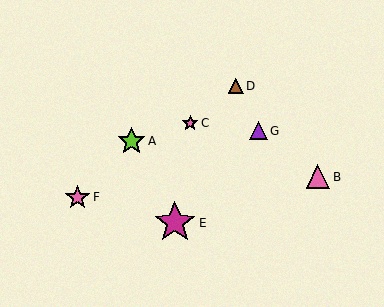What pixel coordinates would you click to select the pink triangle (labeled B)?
Click at (318, 177) to select the pink triangle B.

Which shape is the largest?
The magenta star (labeled E) is the largest.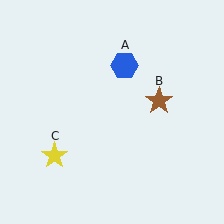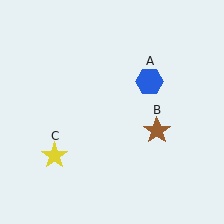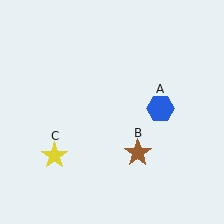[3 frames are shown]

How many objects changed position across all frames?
2 objects changed position: blue hexagon (object A), brown star (object B).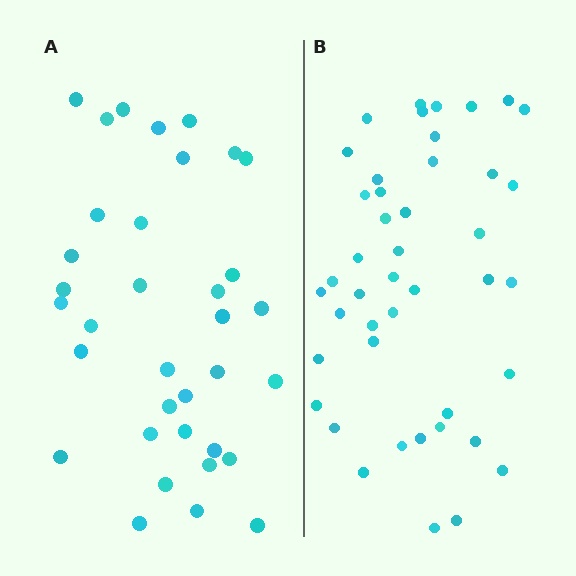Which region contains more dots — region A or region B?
Region B (the right region) has more dots.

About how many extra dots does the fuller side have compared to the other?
Region B has roughly 8 or so more dots than region A.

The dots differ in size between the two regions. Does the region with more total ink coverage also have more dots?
No. Region A has more total ink coverage because its dots are larger, but region B actually contains more individual dots. Total area can be misleading — the number of items is what matters here.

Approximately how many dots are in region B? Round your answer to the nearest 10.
About 40 dots. (The exact count is 44, which rounds to 40.)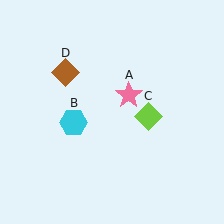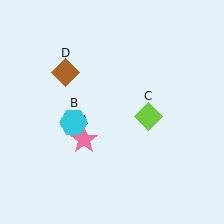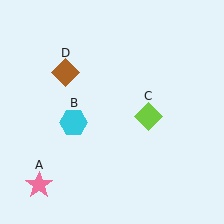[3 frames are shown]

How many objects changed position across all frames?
1 object changed position: pink star (object A).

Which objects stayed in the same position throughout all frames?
Cyan hexagon (object B) and lime diamond (object C) and brown diamond (object D) remained stationary.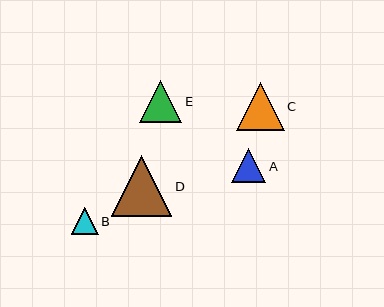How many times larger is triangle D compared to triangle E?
Triangle D is approximately 1.4 times the size of triangle E.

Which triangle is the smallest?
Triangle B is the smallest with a size of approximately 27 pixels.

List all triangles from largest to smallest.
From largest to smallest: D, C, E, A, B.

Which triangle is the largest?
Triangle D is the largest with a size of approximately 60 pixels.